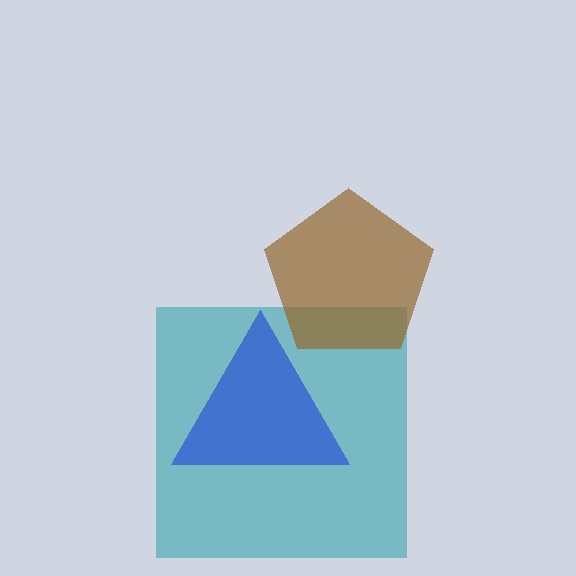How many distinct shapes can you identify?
There are 3 distinct shapes: a teal square, a brown pentagon, a blue triangle.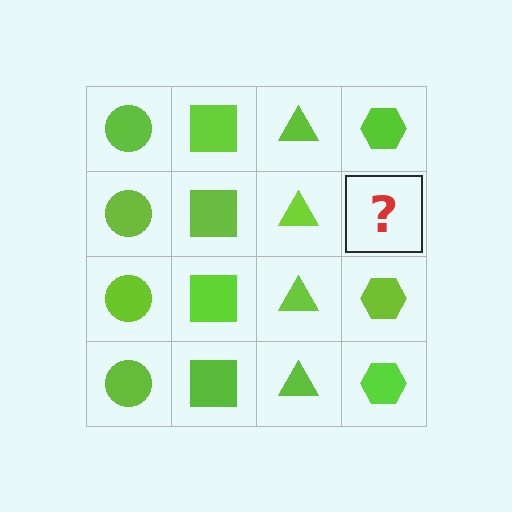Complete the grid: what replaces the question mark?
The question mark should be replaced with a lime hexagon.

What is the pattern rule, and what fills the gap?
The rule is that each column has a consistent shape. The gap should be filled with a lime hexagon.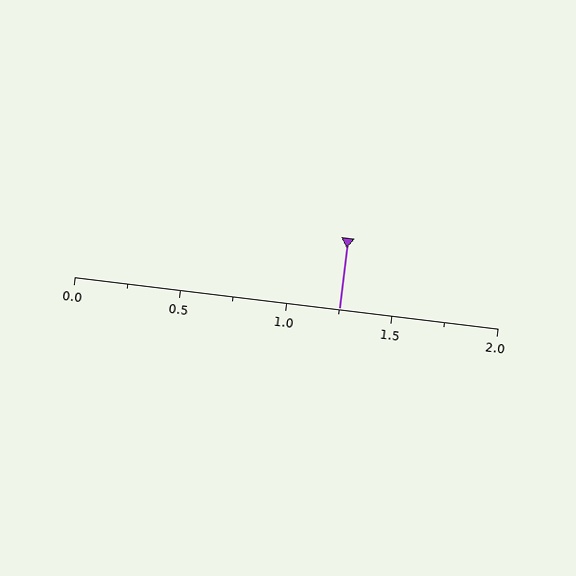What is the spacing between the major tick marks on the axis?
The major ticks are spaced 0.5 apart.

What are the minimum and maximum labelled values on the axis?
The axis runs from 0.0 to 2.0.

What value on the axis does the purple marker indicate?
The marker indicates approximately 1.25.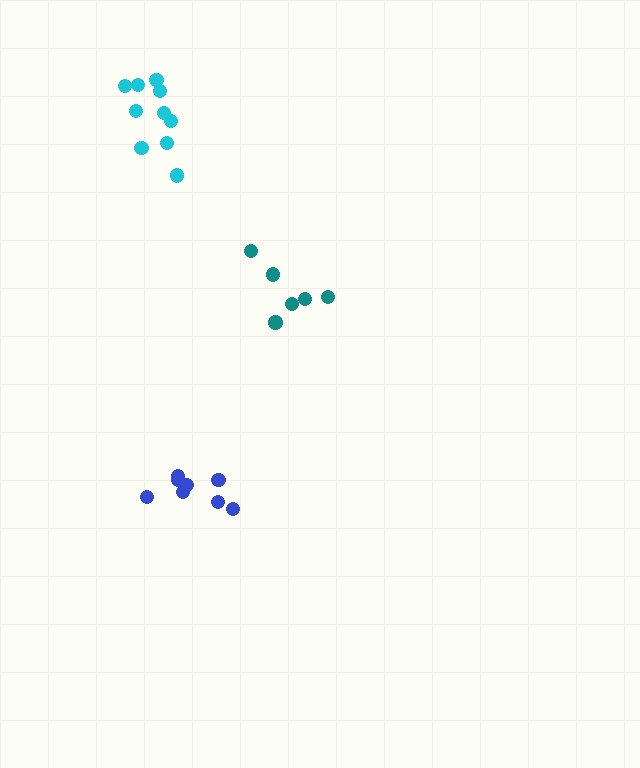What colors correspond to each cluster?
The clusters are colored: blue, cyan, teal.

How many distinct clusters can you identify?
There are 3 distinct clusters.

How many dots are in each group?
Group 1: 8 dots, Group 2: 10 dots, Group 3: 6 dots (24 total).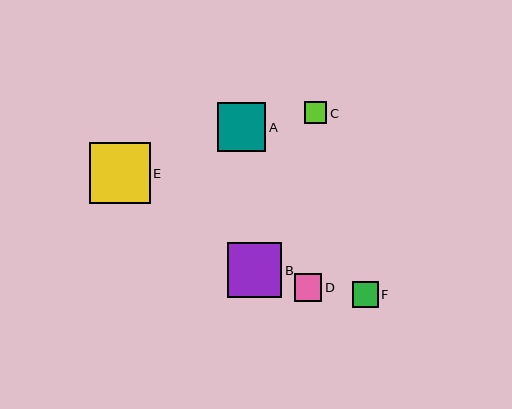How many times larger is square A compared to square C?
Square A is approximately 2.2 times the size of square C.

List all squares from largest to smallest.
From largest to smallest: E, B, A, D, F, C.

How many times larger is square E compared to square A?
Square E is approximately 1.2 times the size of square A.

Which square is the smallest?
Square C is the smallest with a size of approximately 22 pixels.